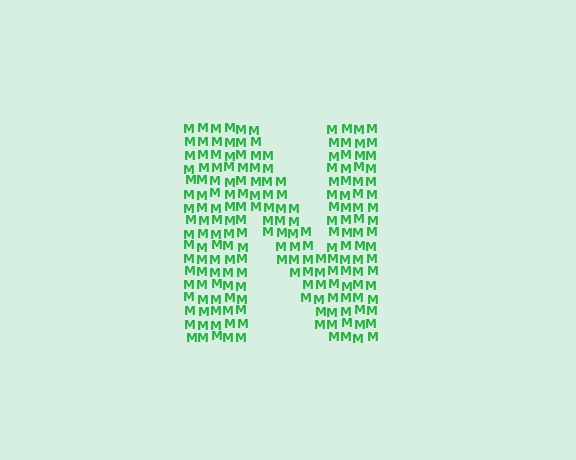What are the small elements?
The small elements are letter M's.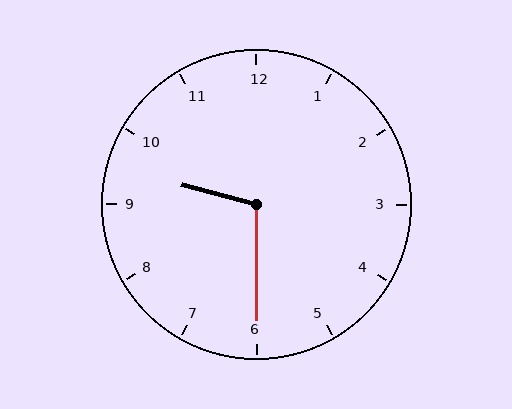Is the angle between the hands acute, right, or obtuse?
It is obtuse.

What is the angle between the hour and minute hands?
Approximately 105 degrees.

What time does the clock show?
9:30.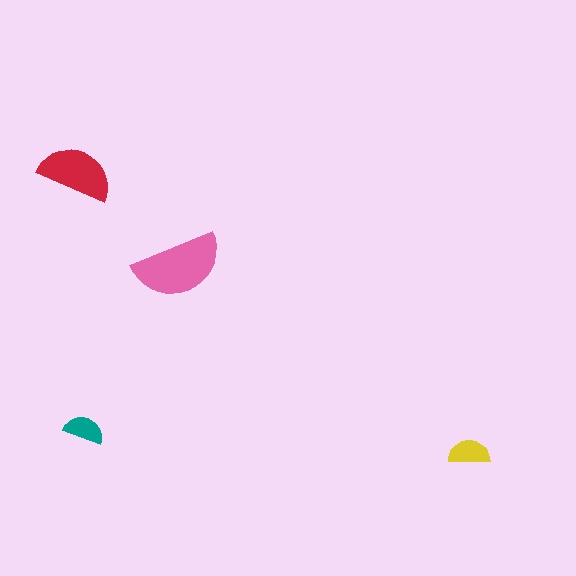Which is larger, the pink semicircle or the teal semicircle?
The pink one.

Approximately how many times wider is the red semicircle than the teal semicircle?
About 2 times wider.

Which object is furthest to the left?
The red semicircle is leftmost.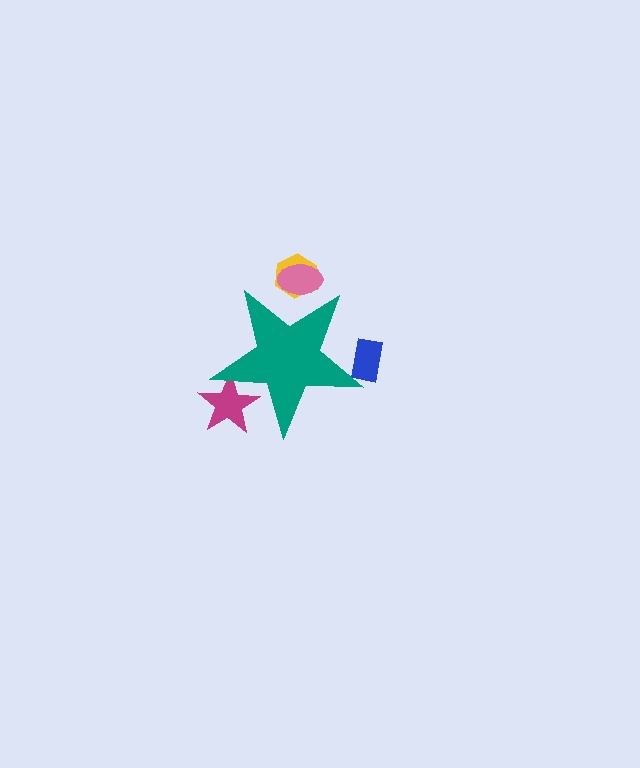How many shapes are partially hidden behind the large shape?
4 shapes are partially hidden.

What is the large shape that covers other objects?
A teal star.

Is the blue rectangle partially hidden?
Yes, the blue rectangle is partially hidden behind the teal star.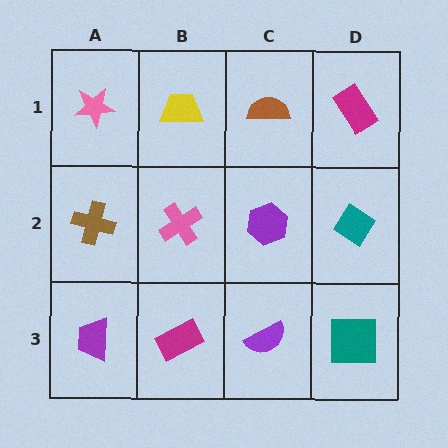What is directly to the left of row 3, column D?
A purple semicircle.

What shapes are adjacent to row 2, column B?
A yellow trapezoid (row 1, column B), a magenta rectangle (row 3, column B), a brown cross (row 2, column A), a purple hexagon (row 2, column C).